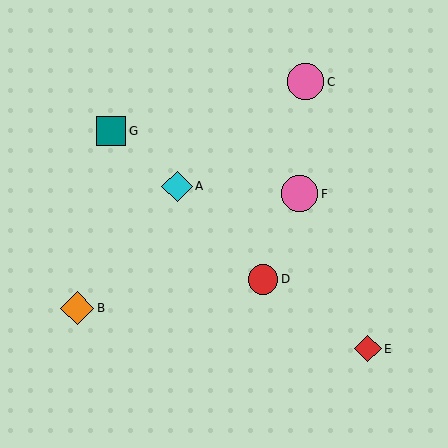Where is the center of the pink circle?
The center of the pink circle is at (300, 194).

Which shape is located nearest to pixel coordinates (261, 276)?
The red circle (labeled D) at (263, 279) is nearest to that location.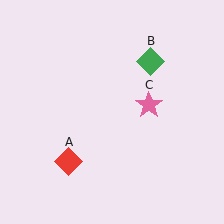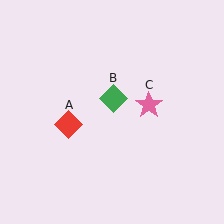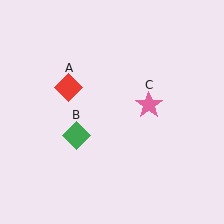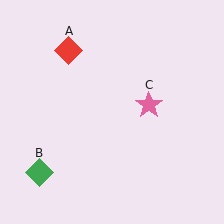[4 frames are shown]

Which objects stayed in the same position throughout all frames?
Pink star (object C) remained stationary.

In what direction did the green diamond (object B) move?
The green diamond (object B) moved down and to the left.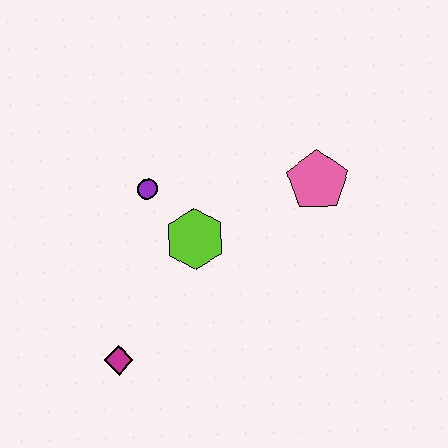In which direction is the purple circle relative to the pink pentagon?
The purple circle is to the left of the pink pentagon.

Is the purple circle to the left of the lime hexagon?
Yes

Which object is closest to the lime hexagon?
The purple circle is closest to the lime hexagon.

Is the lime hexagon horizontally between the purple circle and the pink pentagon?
Yes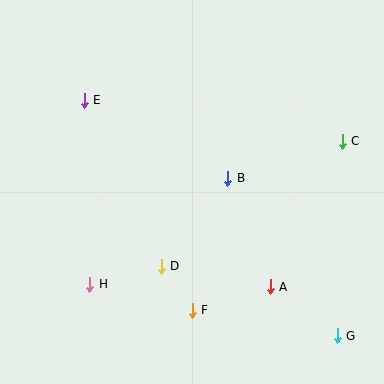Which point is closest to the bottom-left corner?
Point H is closest to the bottom-left corner.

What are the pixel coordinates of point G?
Point G is at (337, 336).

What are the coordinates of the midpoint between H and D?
The midpoint between H and D is at (126, 275).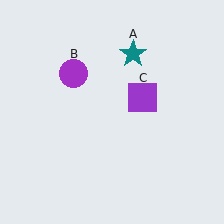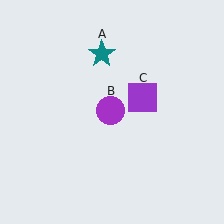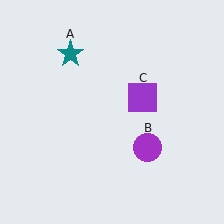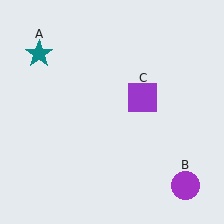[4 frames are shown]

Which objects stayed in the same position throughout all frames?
Purple square (object C) remained stationary.